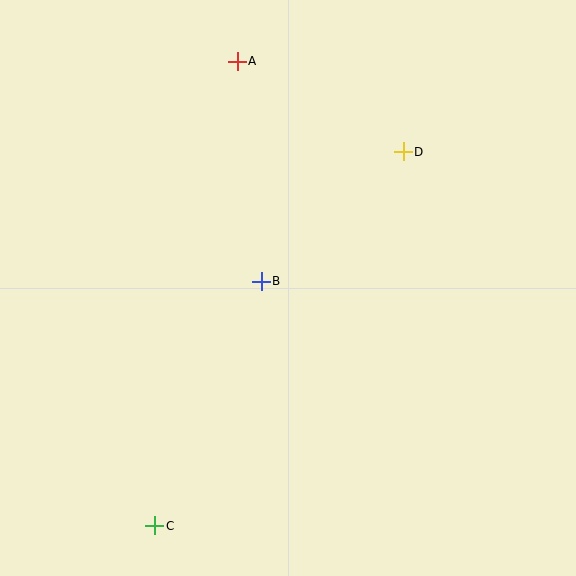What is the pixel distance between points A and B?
The distance between A and B is 221 pixels.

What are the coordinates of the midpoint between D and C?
The midpoint between D and C is at (279, 339).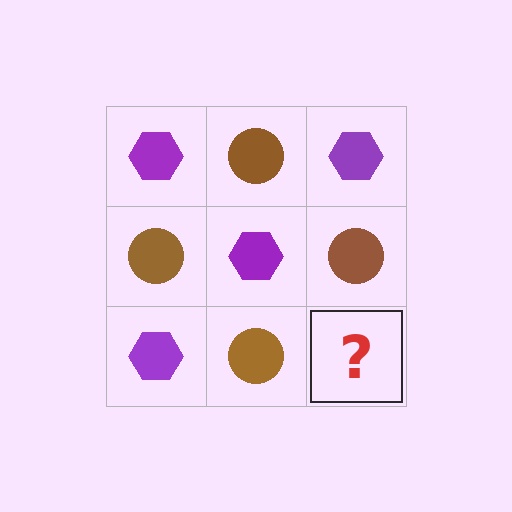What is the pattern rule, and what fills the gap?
The rule is that it alternates purple hexagon and brown circle in a checkerboard pattern. The gap should be filled with a purple hexagon.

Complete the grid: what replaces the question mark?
The question mark should be replaced with a purple hexagon.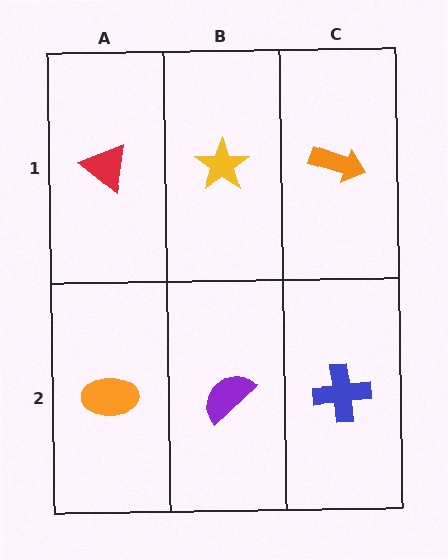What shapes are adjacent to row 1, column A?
An orange ellipse (row 2, column A), a yellow star (row 1, column B).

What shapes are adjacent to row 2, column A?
A red triangle (row 1, column A), a purple semicircle (row 2, column B).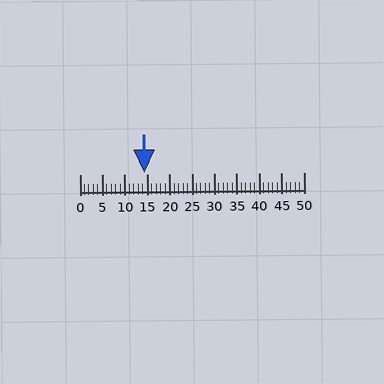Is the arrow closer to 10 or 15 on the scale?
The arrow is closer to 15.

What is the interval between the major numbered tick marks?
The major tick marks are spaced 5 units apart.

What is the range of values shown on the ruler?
The ruler shows values from 0 to 50.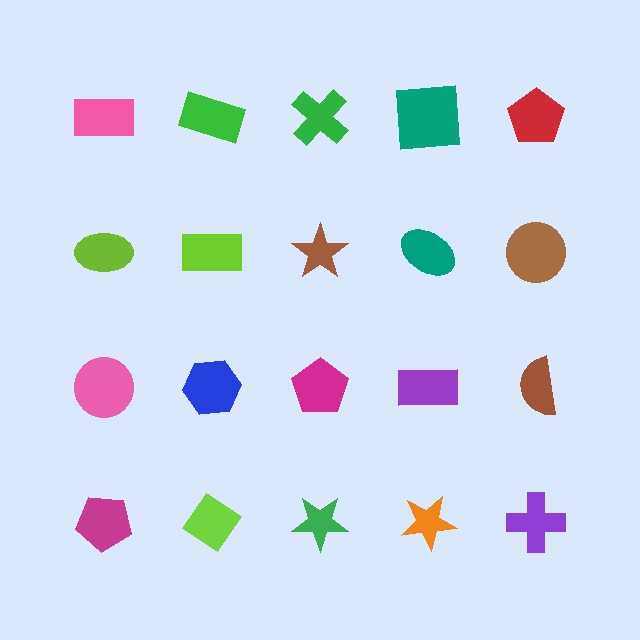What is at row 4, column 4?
An orange star.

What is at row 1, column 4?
A teal square.